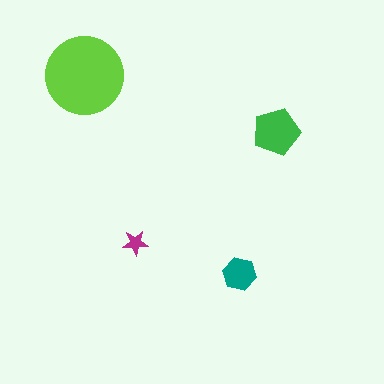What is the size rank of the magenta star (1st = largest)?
4th.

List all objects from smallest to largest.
The magenta star, the teal hexagon, the green pentagon, the lime circle.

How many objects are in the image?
There are 4 objects in the image.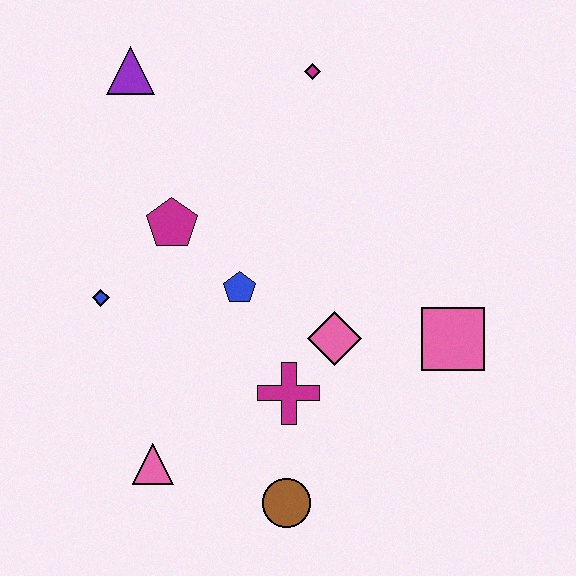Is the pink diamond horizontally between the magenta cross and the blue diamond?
No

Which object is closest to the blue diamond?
The magenta pentagon is closest to the blue diamond.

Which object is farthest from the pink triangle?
The magenta diamond is farthest from the pink triangle.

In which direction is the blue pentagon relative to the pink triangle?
The blue pentagon is above the pink triangle.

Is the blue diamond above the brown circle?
Yes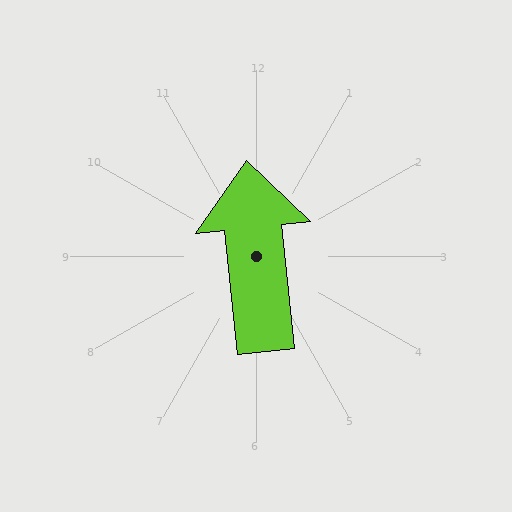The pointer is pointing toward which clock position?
Roughly 12 o'clock.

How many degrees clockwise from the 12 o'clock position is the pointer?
Approximately 354 degrees.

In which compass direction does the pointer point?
North.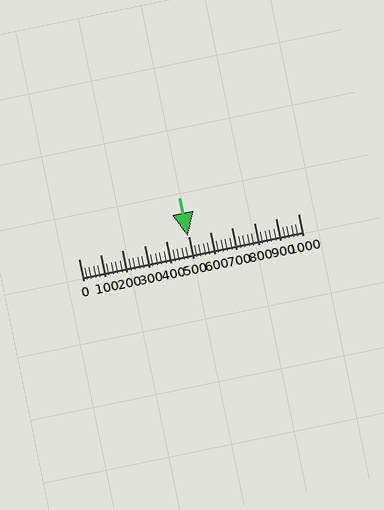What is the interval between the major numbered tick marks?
The major tick marks are spaced 100 units apart.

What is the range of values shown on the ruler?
The ruler shows values from 0 to 1000.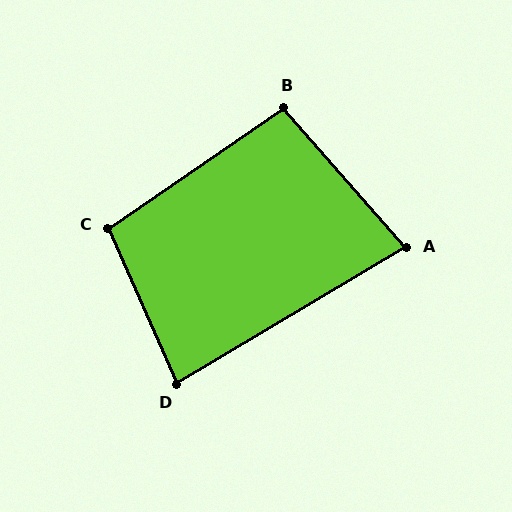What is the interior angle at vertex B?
Approximately 97 degrees (obtuse).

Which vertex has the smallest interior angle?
A, at approximately 79 degrees.